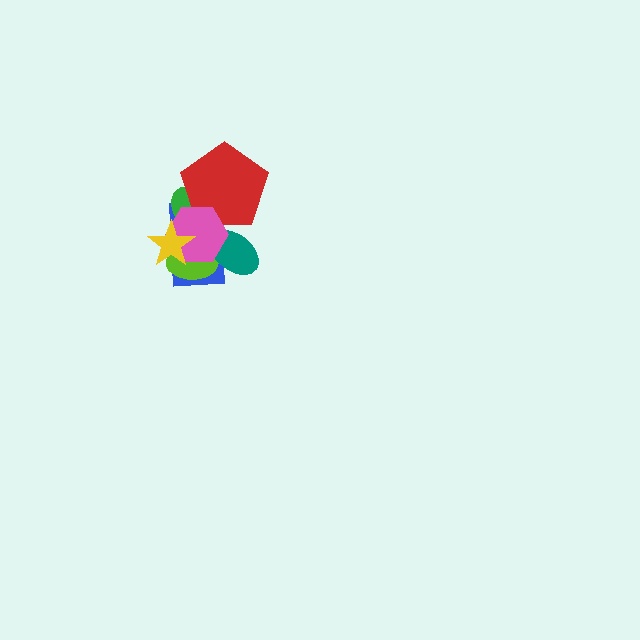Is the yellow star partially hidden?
No, no other shape covers it.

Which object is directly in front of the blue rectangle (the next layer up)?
The lime ellipse is directly in front of the blue rectangle.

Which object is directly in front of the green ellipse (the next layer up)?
The red pentagon is directly in front of the green ellipse.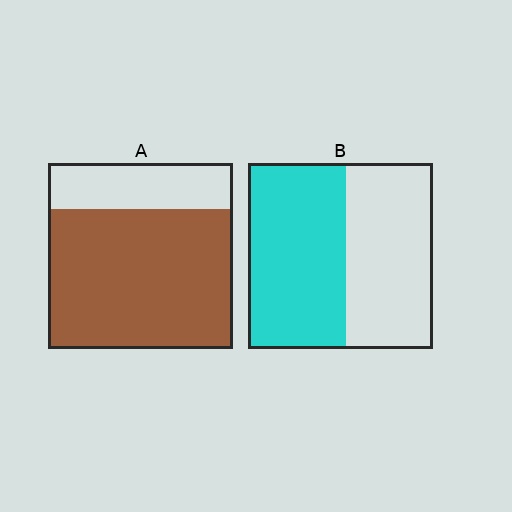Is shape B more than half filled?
Roughly half.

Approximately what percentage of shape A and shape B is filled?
A is approximately 75% and B is approximately 55%.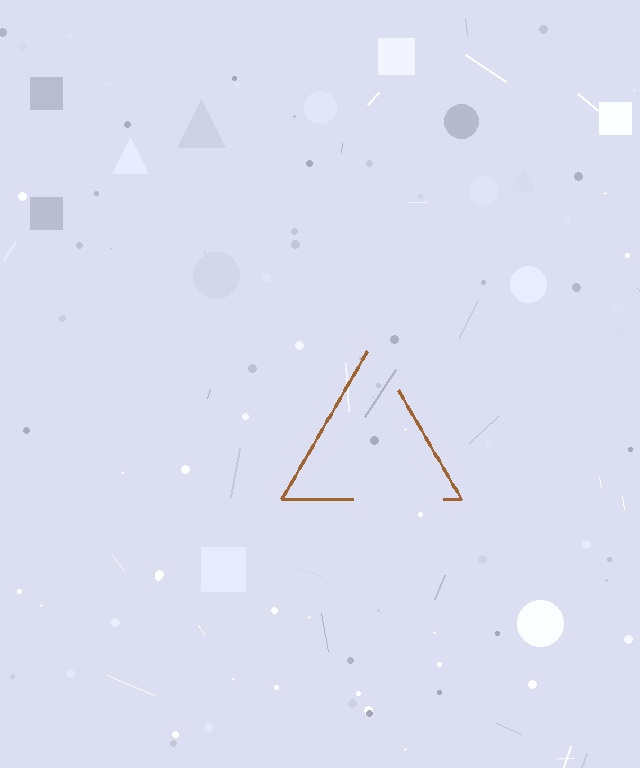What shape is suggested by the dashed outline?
The dashed outline suggests a triangle.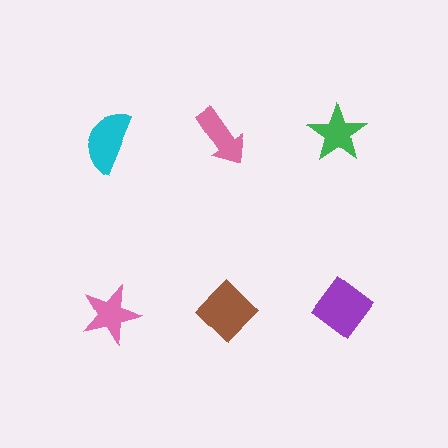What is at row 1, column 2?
A pink arrow.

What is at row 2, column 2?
A brown diamond.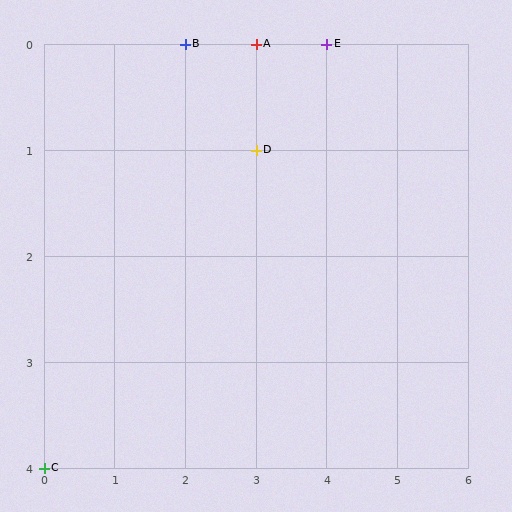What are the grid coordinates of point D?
Point D is at grid coordinates (3, 1).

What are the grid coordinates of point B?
Point B is at grid coordinates (2, 0).